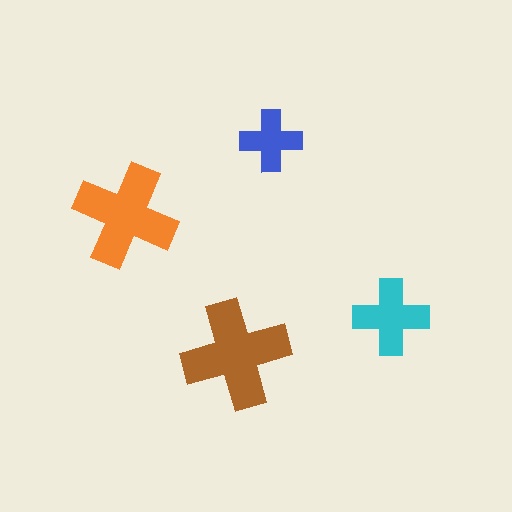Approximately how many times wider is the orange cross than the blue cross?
About 1.5 times wider.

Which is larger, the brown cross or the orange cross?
The brown one.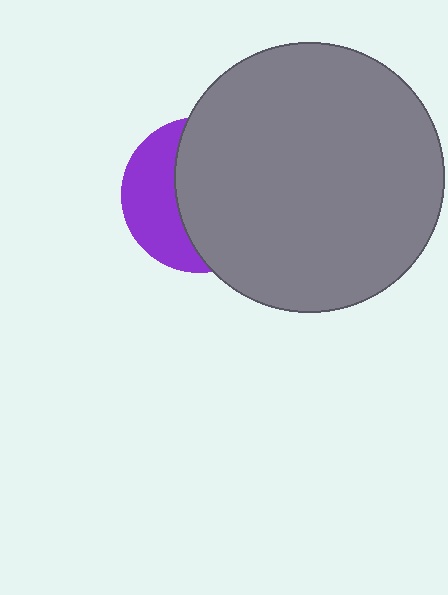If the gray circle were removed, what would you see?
You would see the complete purple circle.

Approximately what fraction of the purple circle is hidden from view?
Roughly 63% of the purple circle is hidden behind the gray circle.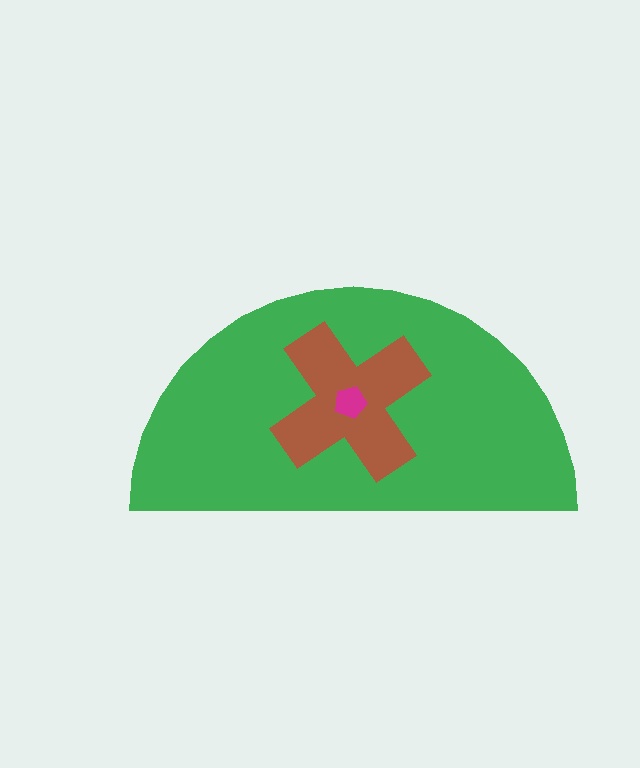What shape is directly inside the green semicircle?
The brown cross.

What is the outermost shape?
The green semicircle.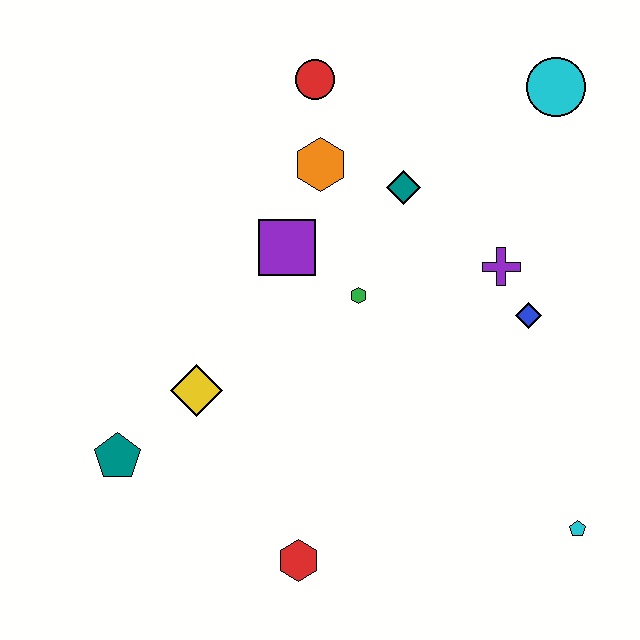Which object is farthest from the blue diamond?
The teal pentagon is farthest from the blue diamond.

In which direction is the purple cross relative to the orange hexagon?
The purple cross is to the right of the orange hexagon.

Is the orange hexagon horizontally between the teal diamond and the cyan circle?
No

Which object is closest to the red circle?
The orange hexagon is closest to the red circle.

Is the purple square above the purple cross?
Yes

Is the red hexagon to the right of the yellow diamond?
Yes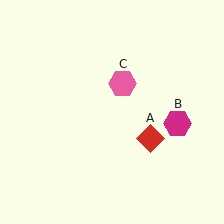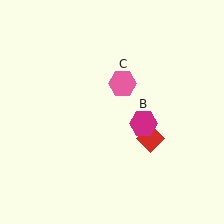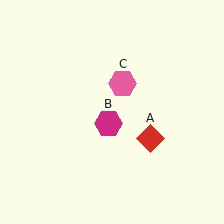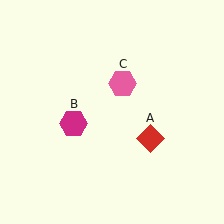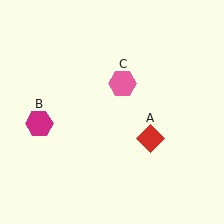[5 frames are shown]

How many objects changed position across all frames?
1 object changed position: magenta hexagon (object B).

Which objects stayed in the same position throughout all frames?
Red diamond (object A) and pink hexagon (object C) remained stationary.